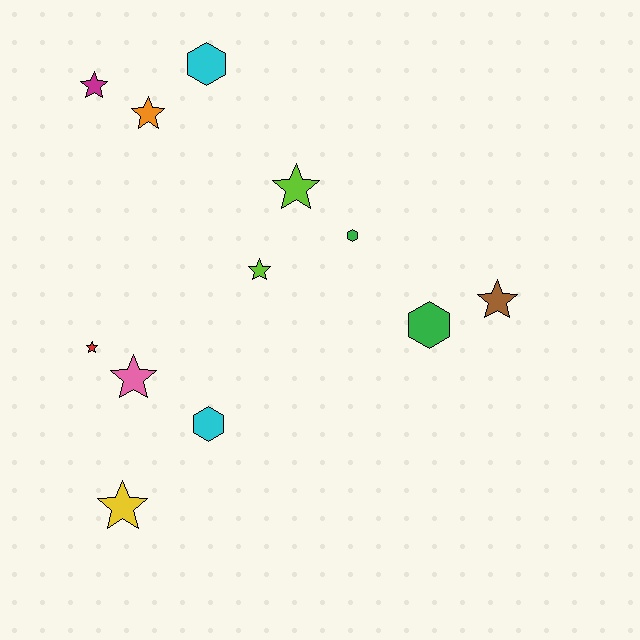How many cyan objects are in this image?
There are 2 cyan objects.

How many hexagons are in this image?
There are 4 hexagons.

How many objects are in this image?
There are 12 objects.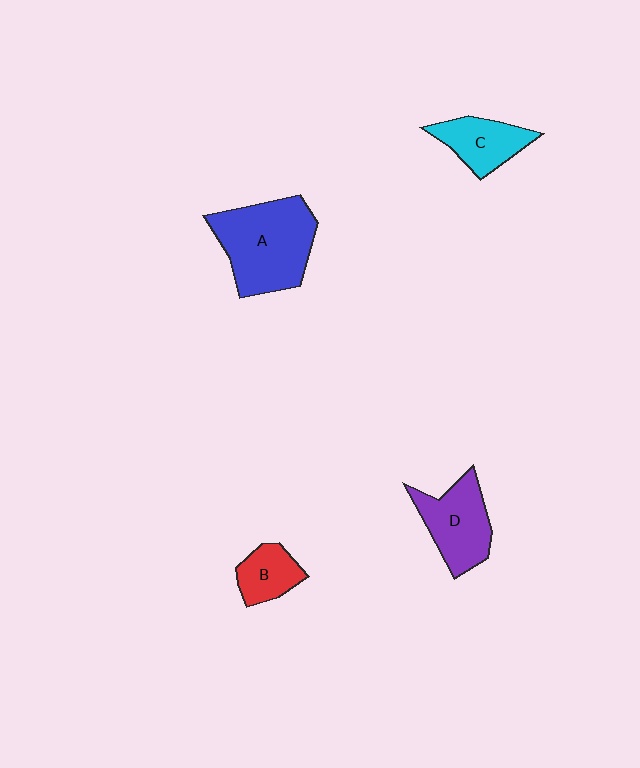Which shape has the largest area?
Shape A (blue).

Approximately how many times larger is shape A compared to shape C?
Approximately 2.0 times.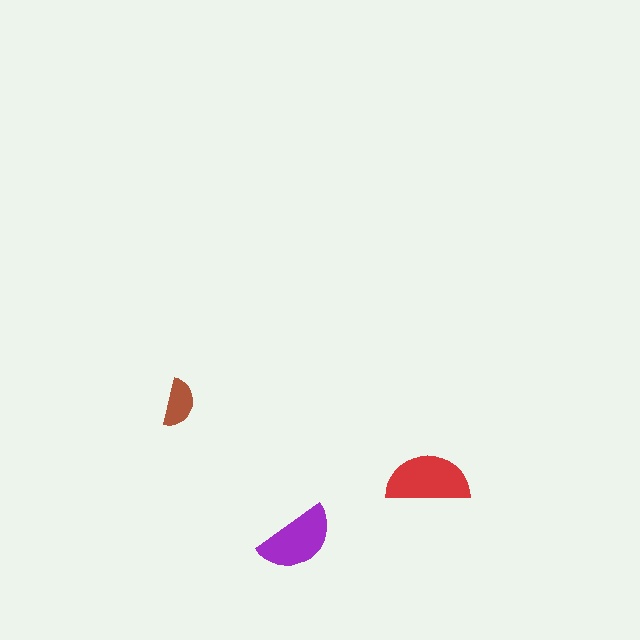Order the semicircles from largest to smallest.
the red one, the purple one, the brown one.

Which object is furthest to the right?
The red semicircle is rightmost.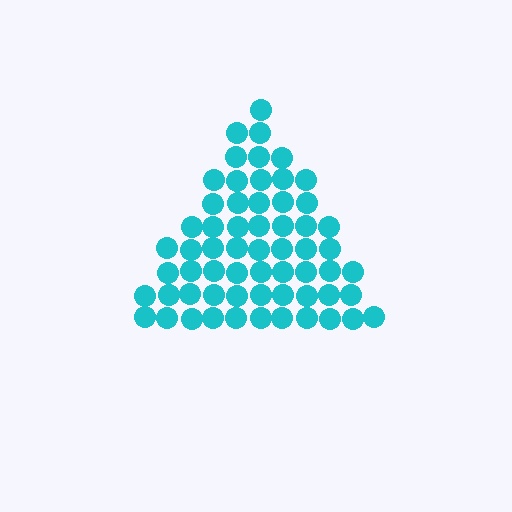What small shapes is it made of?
It is made of small circles.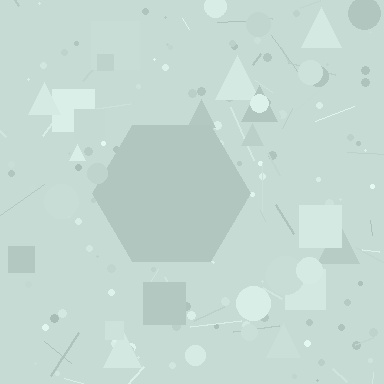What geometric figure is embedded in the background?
A hexagon is embedded in the background.